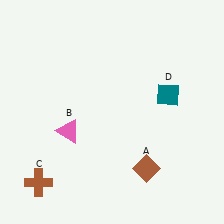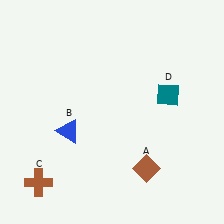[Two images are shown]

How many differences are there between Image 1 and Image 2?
There is 1 difference between the two images.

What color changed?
The triangle (B) changed from pink in Image 1 to blue in Image 2.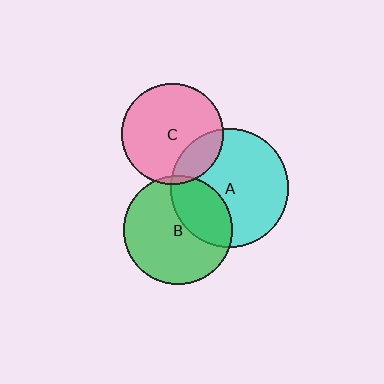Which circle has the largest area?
Circle A (cyan).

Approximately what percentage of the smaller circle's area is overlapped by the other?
Approximately 5%.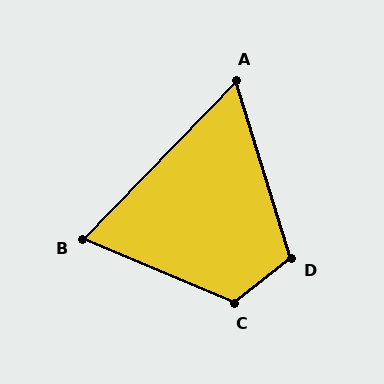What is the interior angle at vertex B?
Approximately 69 degrees (acute).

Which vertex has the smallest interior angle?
A, at approximately 61 degrees.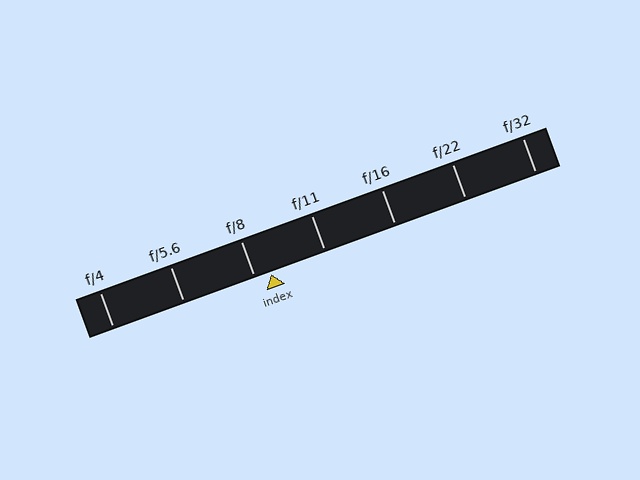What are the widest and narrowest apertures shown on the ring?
The widest aperture shown is f/4 and the narrowest is f/32.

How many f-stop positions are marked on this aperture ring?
There are 7 f-stop positions marked.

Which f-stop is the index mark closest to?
The index mark is closest to f/8.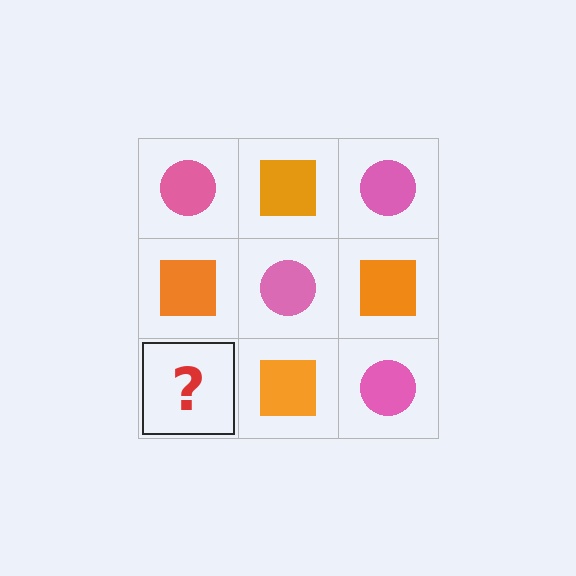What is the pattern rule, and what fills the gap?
The rule is that it alternates pink circle and orange square in a checkerboard pattern. The gap should be filled with a pink circle.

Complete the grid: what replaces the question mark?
The question mark should be replaced with a pink circle.